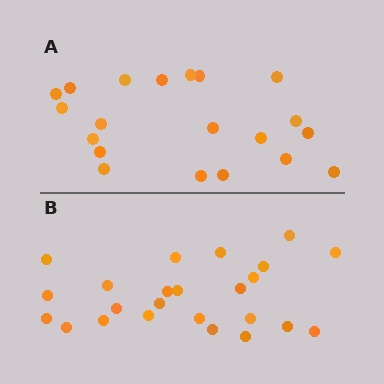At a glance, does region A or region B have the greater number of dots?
Region B (the bottom region) has more dots.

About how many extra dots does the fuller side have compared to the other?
Region B has about 4 more dots than region A.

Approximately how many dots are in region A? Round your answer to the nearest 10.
About 20 dots.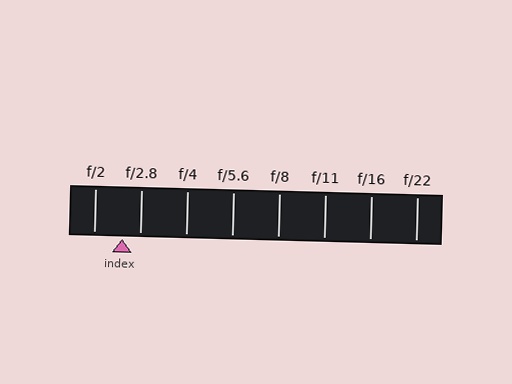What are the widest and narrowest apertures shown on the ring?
The widest aperture shown is f/2 and the narrowest is f/22.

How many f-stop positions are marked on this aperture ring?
There are 8 f-stop positions marked.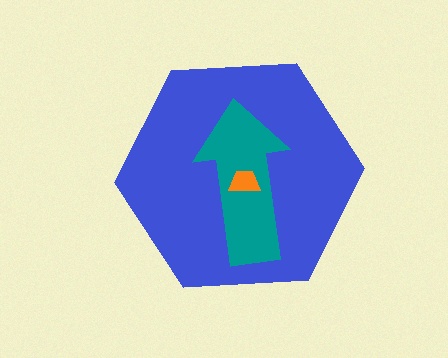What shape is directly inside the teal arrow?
The orange trapezoid.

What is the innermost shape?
The orange trapezoid.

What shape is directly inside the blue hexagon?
The teal arrow.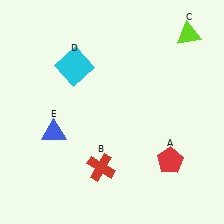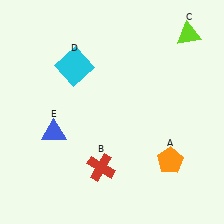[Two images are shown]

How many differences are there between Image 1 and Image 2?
There is 1 difference between the two images.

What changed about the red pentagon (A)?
In Image 1, A is red. In Image 2, it changed to orange.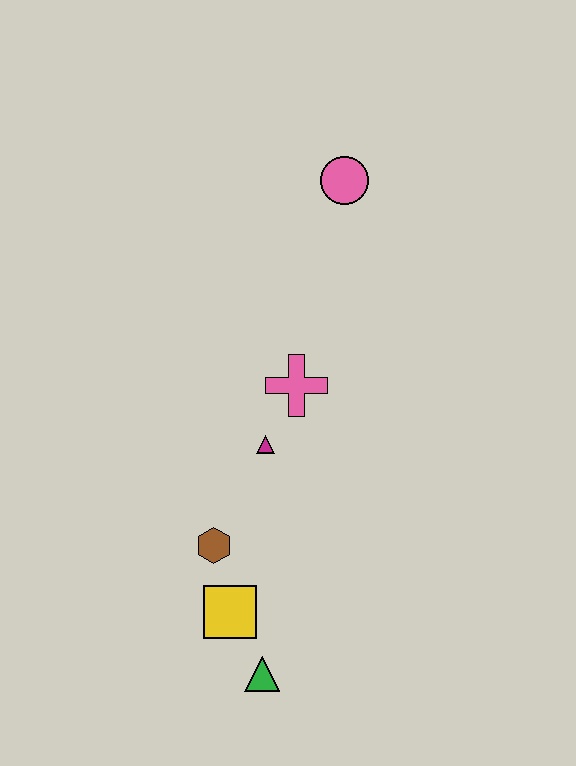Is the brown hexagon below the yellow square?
No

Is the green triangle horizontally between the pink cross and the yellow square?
Yes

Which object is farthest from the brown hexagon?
The pink circle is farthest from the brown hexagon.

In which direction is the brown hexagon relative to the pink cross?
The brown hexagon is below the pink cross.